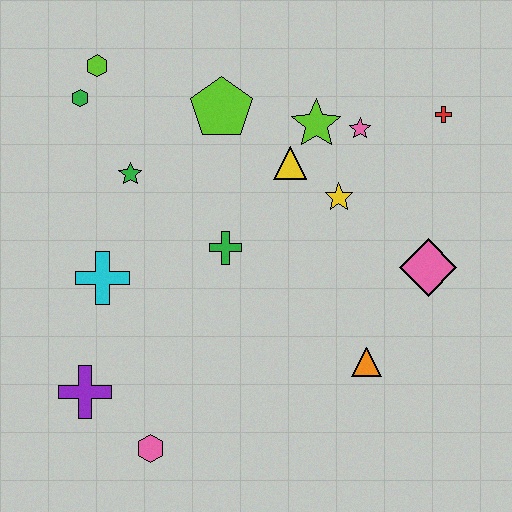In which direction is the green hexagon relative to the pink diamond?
The green hexagon is to the left of the pink diamond.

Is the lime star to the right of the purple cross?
Yes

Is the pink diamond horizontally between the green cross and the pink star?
No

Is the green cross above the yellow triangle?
No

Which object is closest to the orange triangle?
The pink diamond is closest to the orange triangle.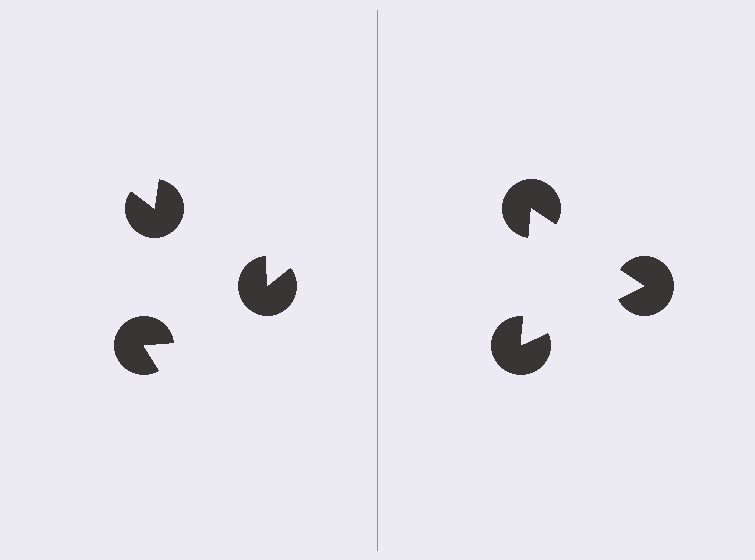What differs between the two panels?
The pac-man discs are positioned identically on both sides; only the wedge orientations differ. On the right they align to a triangle; on the left they are misaligned.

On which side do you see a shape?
An illusory triangle appears on the right side. On the left side the wedge cuts are rotated, so no coherent shape forms.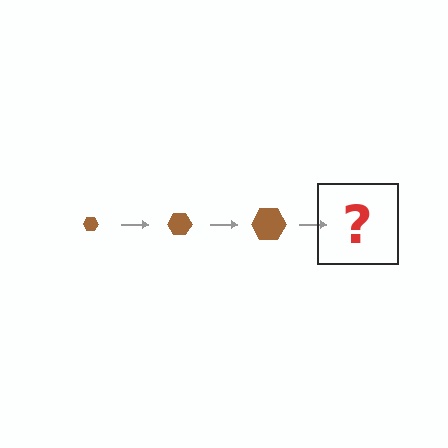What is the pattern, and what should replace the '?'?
The pattern is that the hexagon gets progressively larger each step. The '?' should be a brown hexagon, larger than the previous one.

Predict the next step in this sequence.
The next step is a brown hexagon, larger than the previous one.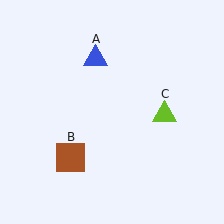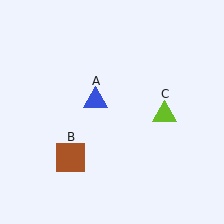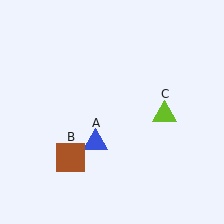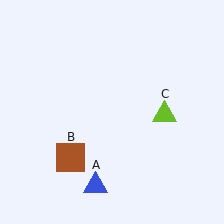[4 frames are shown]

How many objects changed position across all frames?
1 object changed position: blue triangle (object A).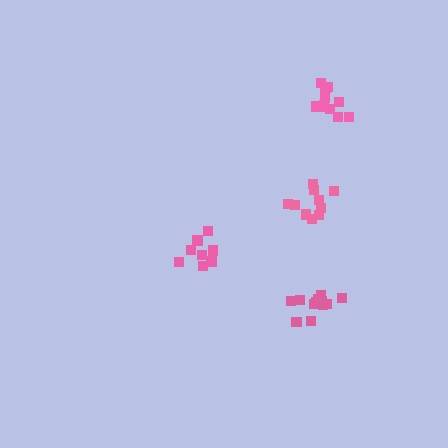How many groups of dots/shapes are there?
There are 4 groups.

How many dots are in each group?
Group 1: 12 dots, Group 2: 10 dots, Group 3: 13 dots, Group 4: 9 dots (44 total).